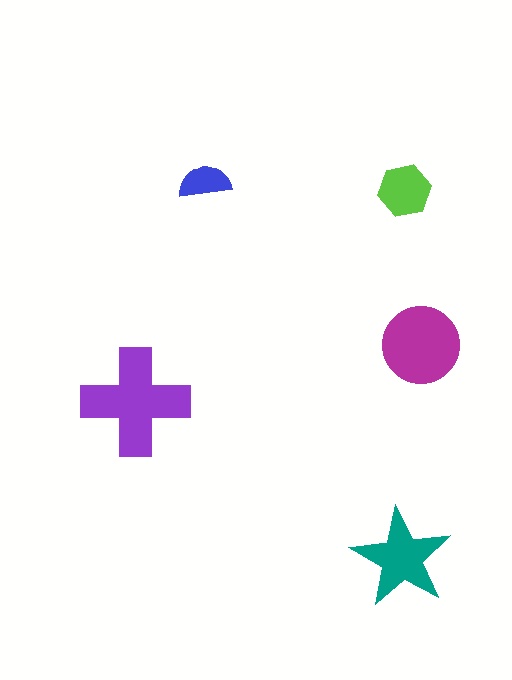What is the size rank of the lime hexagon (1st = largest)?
4th.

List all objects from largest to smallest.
The purple cross, the magenta circle, the teal star, the lime hexagon, the blue semicircle.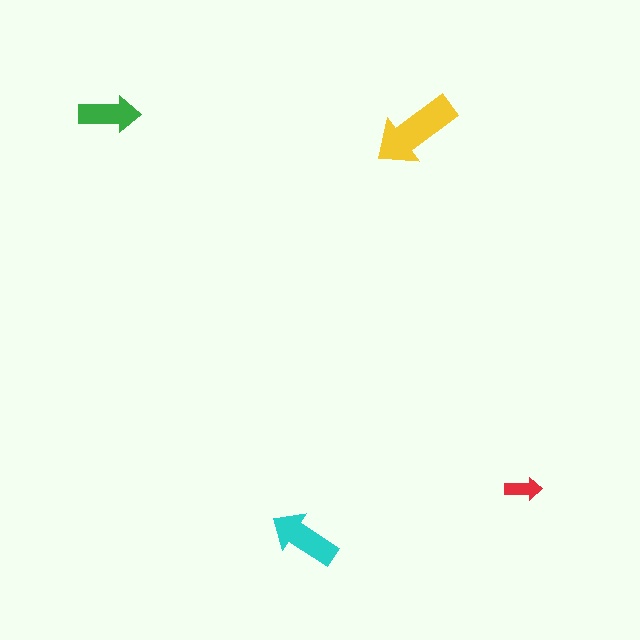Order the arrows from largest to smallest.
the yellow one, the cyan one, the green one, the red one.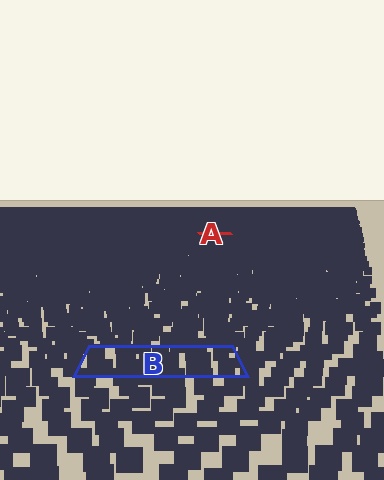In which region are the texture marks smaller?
The texture marks are smaller in region A, because it is farther away.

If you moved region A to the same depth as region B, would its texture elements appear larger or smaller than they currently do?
They would appear larger. At a closer depth, the same texture elements are projected at a bigger on-screen size.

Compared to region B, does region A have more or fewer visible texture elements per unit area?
Region A has more texture elements per unit area — they are packed more densely because it is farther away.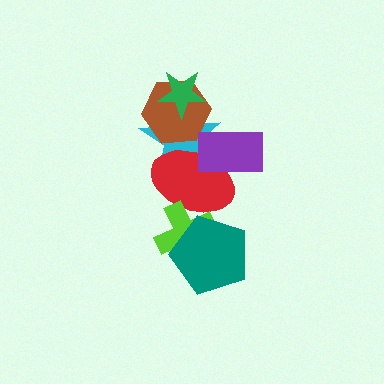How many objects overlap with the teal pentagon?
2 objects overlap with the teal pentagon.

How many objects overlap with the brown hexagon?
2 objects overlap with the brown hexagon.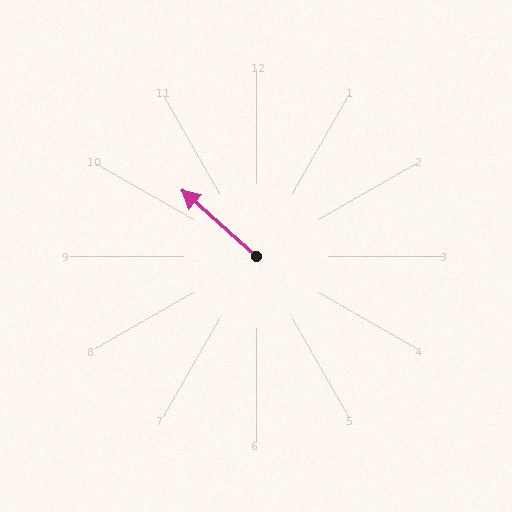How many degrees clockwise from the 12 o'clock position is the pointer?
Approximately 311 degrees.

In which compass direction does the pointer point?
Northwest.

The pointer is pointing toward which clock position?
Roughly 10 o'clock.